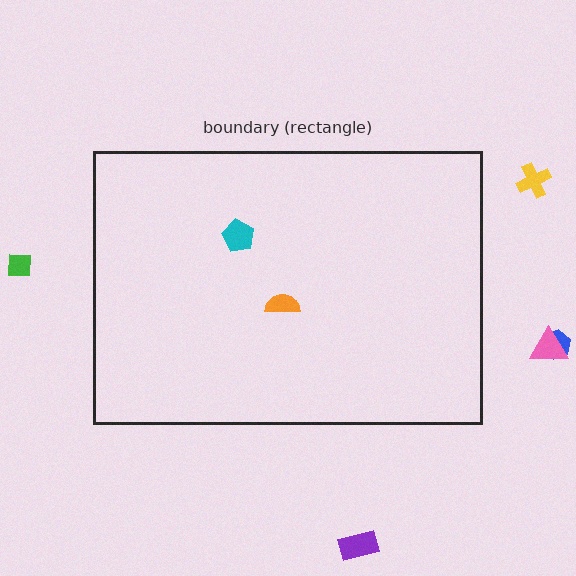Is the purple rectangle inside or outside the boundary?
Outside.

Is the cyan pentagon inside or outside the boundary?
Inside.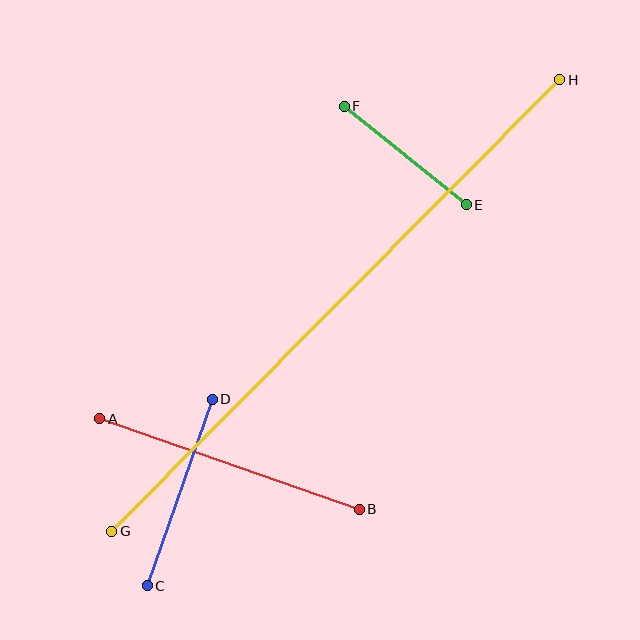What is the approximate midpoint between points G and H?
The midpoint is at approximately (336, 306) pixels.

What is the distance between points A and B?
The distance is approximately 275 pixels.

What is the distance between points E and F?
The distance is approximately 157 pixels.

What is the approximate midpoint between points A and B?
The midpoint is at approximately (229, 464) pixels.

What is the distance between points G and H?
The distance is approximately 636 pixels.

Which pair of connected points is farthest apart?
Points G and H are farthest apart.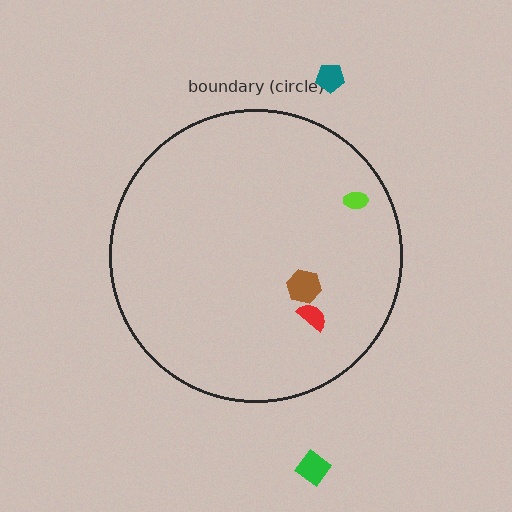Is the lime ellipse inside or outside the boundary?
Inside.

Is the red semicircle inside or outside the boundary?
Inside.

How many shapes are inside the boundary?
3 inside, 2 outside.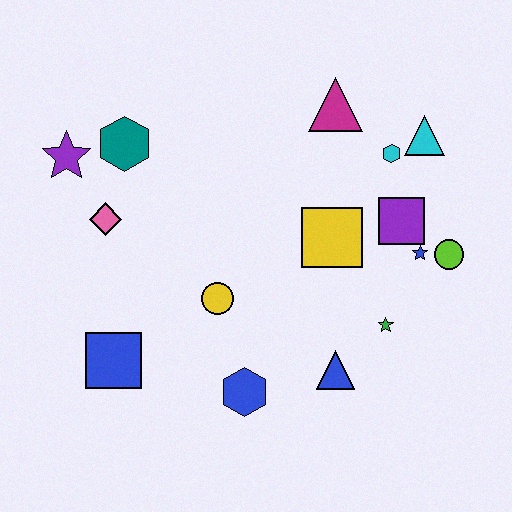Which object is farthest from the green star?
The purple star is farthest from the green star.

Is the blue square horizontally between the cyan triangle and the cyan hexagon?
No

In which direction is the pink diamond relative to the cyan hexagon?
The pink diamond is to the left of the cyan hexagon.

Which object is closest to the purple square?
The blue star is closest to the purple square.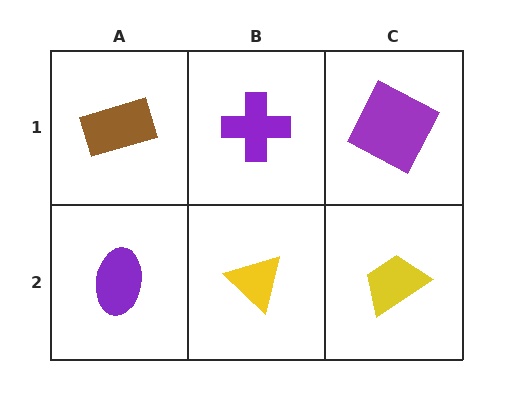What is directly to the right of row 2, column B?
A yellow trapezoid.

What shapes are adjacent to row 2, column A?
A brown rectangle (row 1, column A), a yellow triangle (row 2, column B).